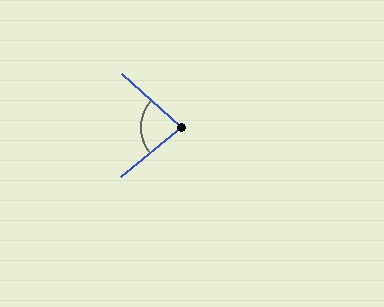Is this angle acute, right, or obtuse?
It is acute.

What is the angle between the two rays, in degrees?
Approximately 81 degrees.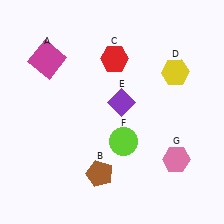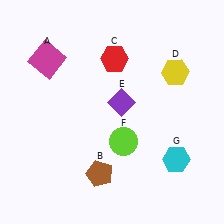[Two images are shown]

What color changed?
The hexagon (G) changed from pink in Image 1 to cyan in Image 2.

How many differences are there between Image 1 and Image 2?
There is 1 difference between the two images.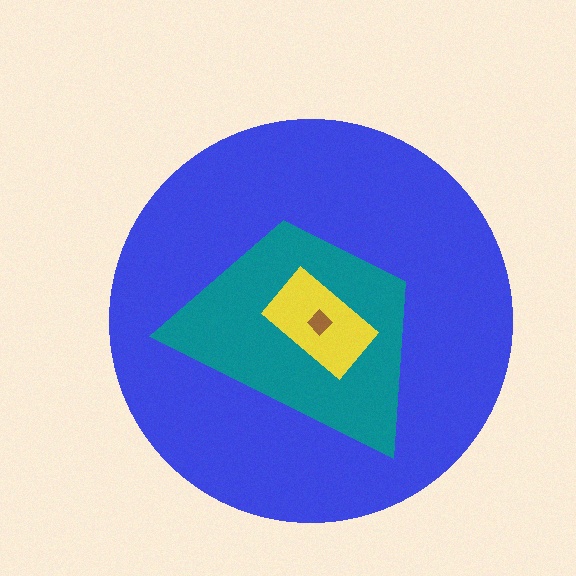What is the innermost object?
The brown diamond.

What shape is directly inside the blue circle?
The teal trapezoid.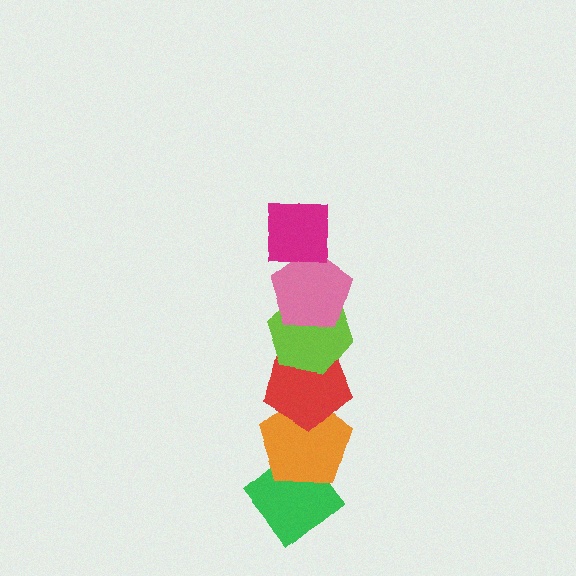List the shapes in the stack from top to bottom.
From top to bottom: the magenta square, the pink pentagon, the lime hexagon, the red pentagon, the orange pentagon, the green diamond.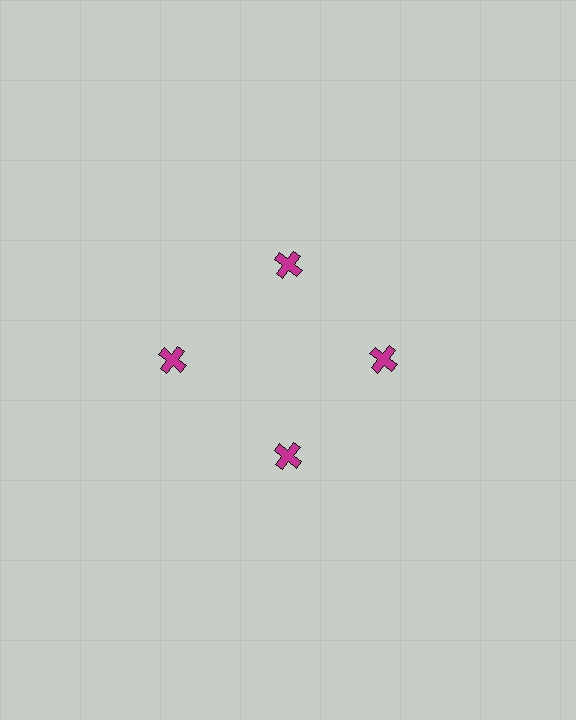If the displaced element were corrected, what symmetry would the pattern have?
It would have 4-fold rotational symmetry — the pattern would map onto itself every 90 degrees.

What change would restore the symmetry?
The symmetry would be restored by moving it inward, back onto the ring so that all 4 crosses sit at equal angles and equal distance from the center.